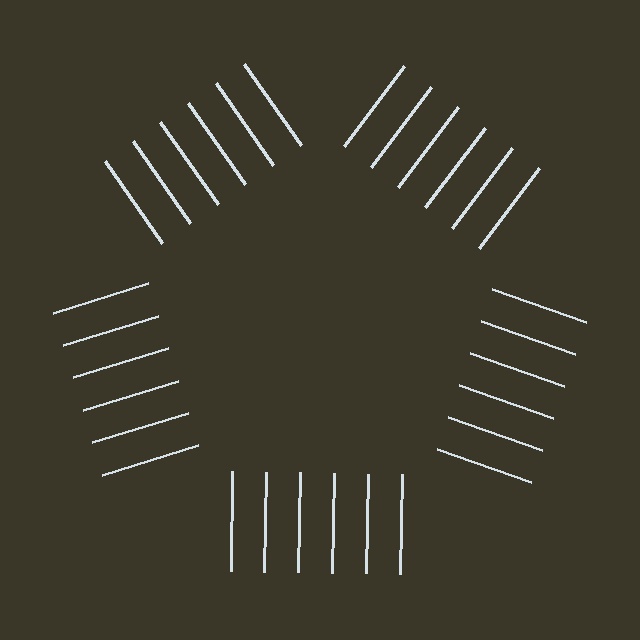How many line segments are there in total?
30 — 6 along each of the 5 edges.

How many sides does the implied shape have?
5 sides — the line-ends trace a pentagon.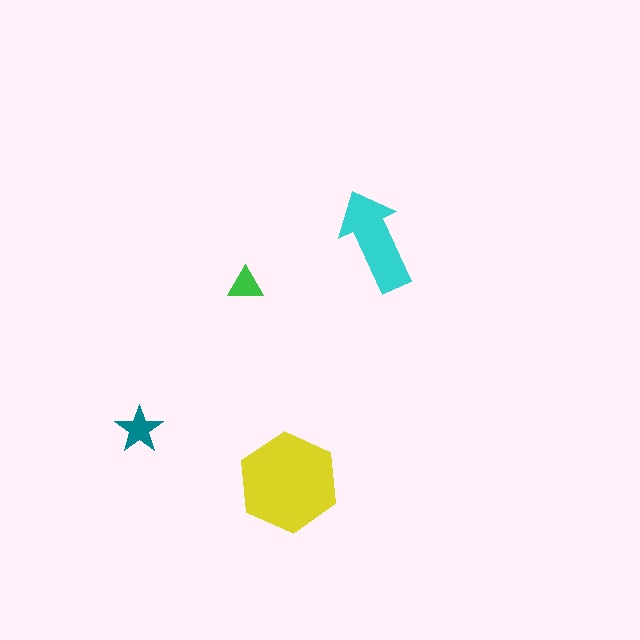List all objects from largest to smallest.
The yellow hexagon, the cyan arrow, the teal star, the green triangle.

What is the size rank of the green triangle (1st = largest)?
4th.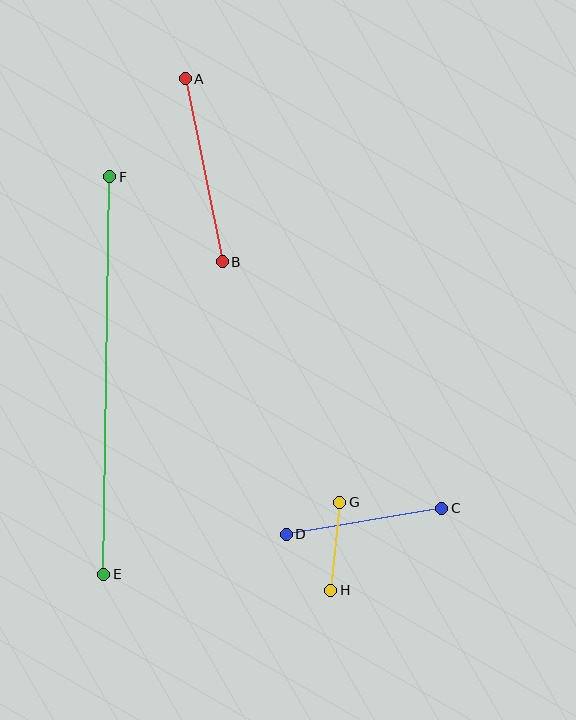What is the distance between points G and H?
The distance is approximately 89 pixels.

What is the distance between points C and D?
The distance is approximately 158 pixels.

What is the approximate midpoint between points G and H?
The midpoint is at approximately (335, 546) pixels.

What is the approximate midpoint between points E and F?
The midpoint is at approximately (107, 376) pixels.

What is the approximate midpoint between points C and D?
The midpoint is at approximately (364, 521) pixels.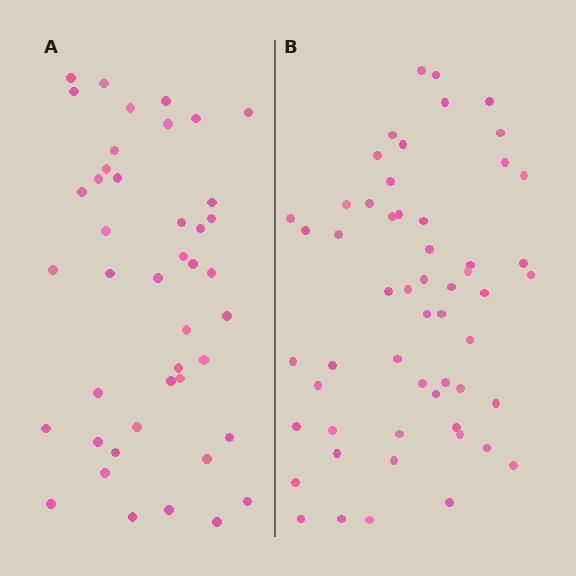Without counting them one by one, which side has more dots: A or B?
Region B (the right region) has more dots.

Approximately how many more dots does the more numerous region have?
Region B has roughly 12 or so more dots than region A.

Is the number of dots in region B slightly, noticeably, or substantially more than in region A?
Region B has noticeably more, but not dramatically so. The ratio is roughly 1.3 to 1.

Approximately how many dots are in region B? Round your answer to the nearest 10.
About 60 dots. (The exact count is 55, which rounds to 60.)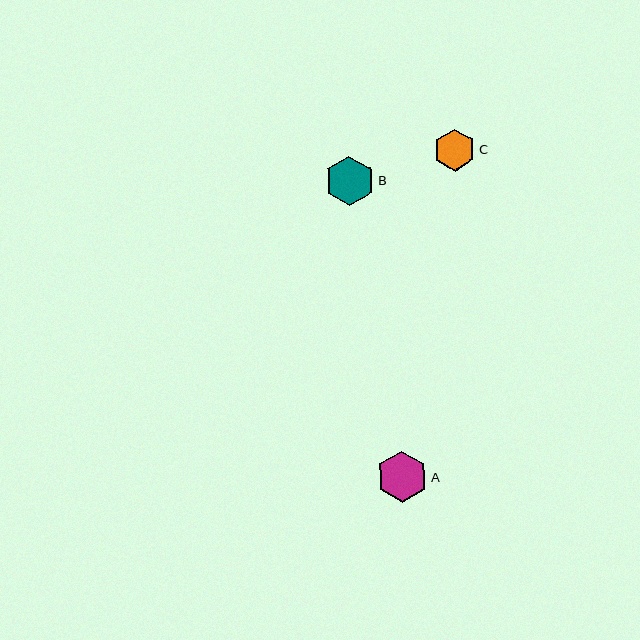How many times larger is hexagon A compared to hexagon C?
Hexagon A is approximately 1.2 times the size of hexagon C.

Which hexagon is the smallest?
Hexagon C is the smallest with a size of approximately 42 pixels.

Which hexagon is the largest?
Hexagon A is the largest with a size of approximately 51 pixels.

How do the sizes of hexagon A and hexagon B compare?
Hexagon A and hexagon B are approximately the same size.